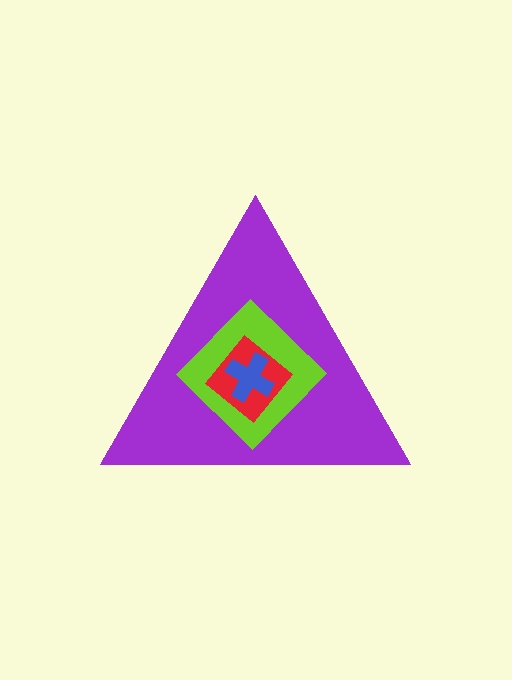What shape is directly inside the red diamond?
The blue cross.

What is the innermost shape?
The blue cross.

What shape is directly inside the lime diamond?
The red diamond.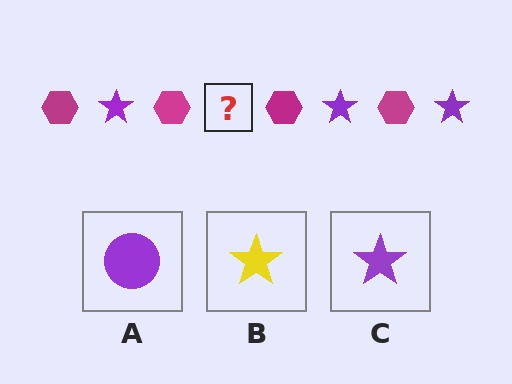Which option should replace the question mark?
Option C.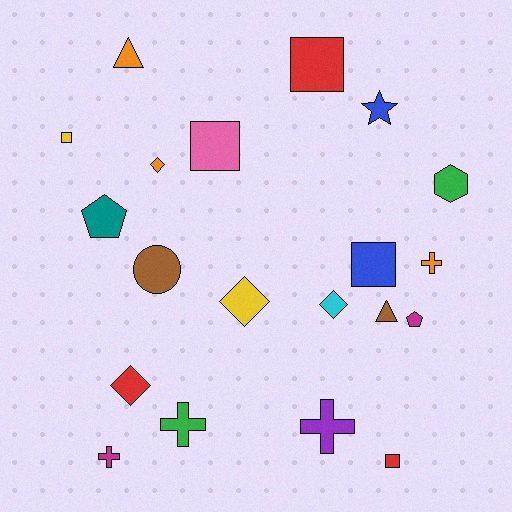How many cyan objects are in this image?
There is 1 cyan object.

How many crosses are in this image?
There are 4 crosses.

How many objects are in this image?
There are 20 objects.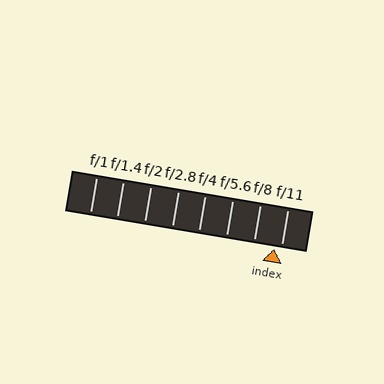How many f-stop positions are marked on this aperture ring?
There are 8 f-stop positions marked.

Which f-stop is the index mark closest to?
The index mark is closest to f/11.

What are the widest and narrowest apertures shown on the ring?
The widest aperture shown is f/1 and the narrowest is f/11.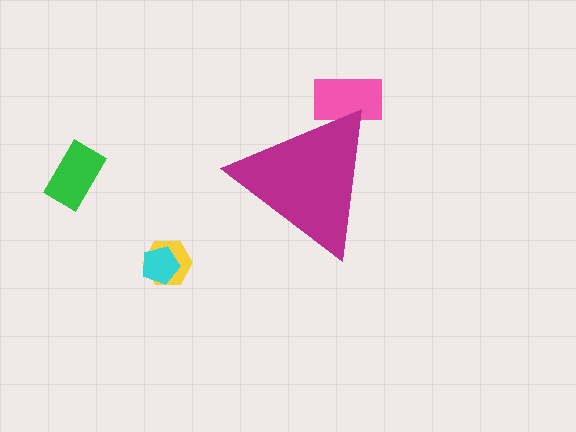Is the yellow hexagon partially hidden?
No, the yellow hexagon is fully visible.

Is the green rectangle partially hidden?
No, the green rectangle is fully visible.